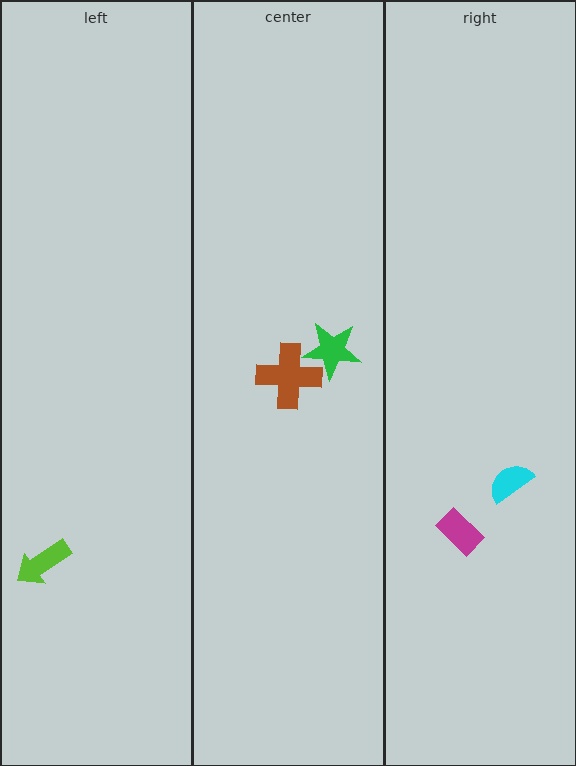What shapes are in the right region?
The magenta rectangle, the cyan semicircle.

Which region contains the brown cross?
The center region.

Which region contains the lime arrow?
The left region.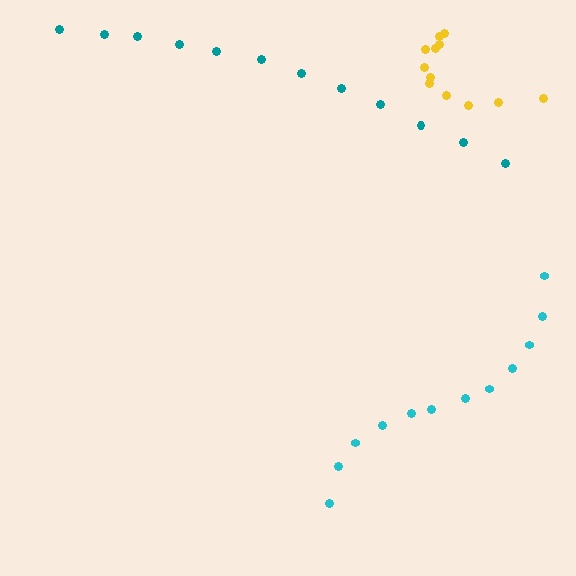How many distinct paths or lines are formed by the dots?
There are 3 distinct paths.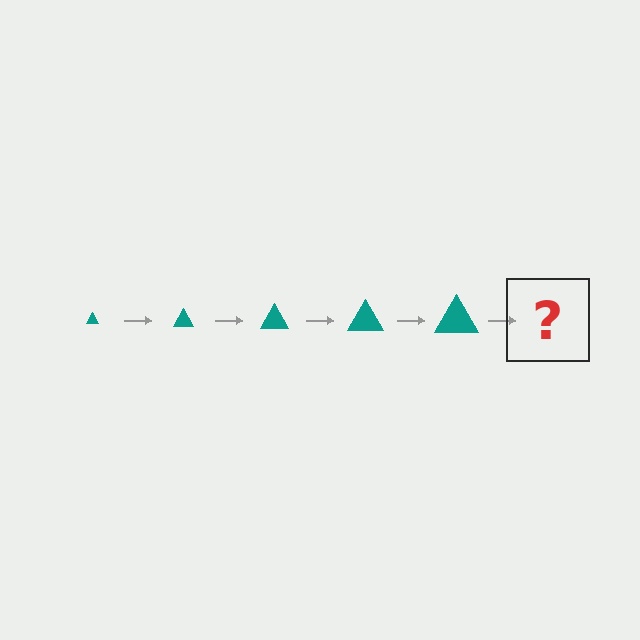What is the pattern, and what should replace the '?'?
The pattern is that the triangle gets progressively larger each step. The '?' should be a teal triangle, larger than the previous one.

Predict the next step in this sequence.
The next step is a teal triangle, larger than the previous one.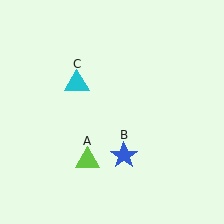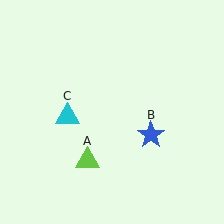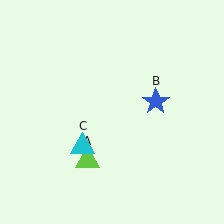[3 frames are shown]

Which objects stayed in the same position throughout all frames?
Lime triangle (object A) remained stationary.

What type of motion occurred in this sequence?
The blue star (object B), cyan triangle (object C) rotated counterclockwise around the center of the scene.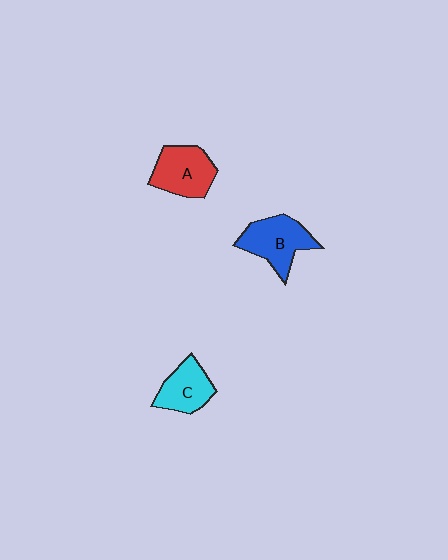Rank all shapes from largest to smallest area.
From largest to smallest: B (blue), A (red), C (cyan).